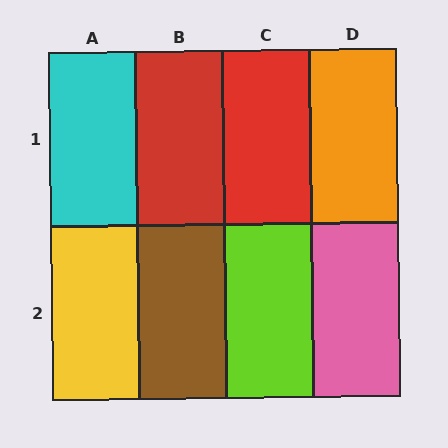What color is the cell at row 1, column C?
Red.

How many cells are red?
2 cells are red.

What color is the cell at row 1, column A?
Cyan.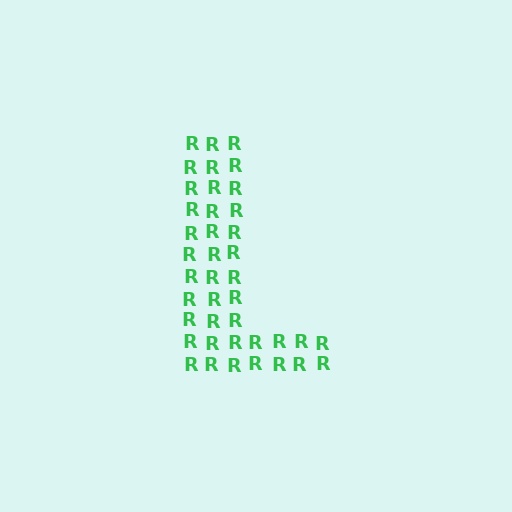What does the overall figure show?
The overall figure shows the letter L.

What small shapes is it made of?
It is made of small letter R's.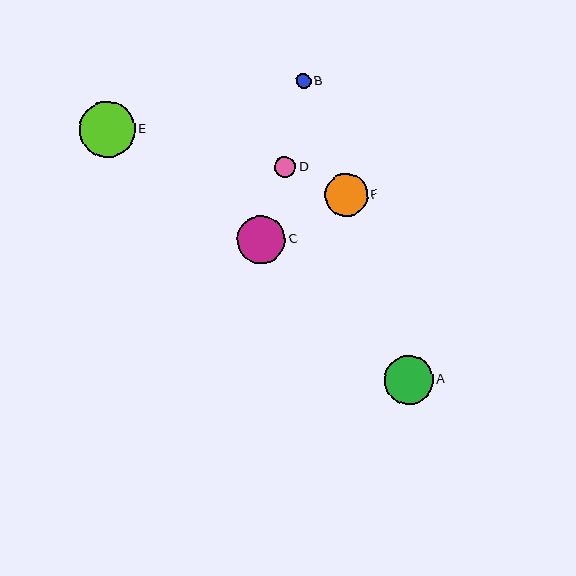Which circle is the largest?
Circle E is the largest with a size of approximately 56 pixels.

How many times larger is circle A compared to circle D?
Circle A is approximately 2.3 times the size of circle D.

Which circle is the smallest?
Circle B is the smallest with a size of approximately 15 pixels.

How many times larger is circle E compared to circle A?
Circle E is approximately 1.2 times the size of circle A.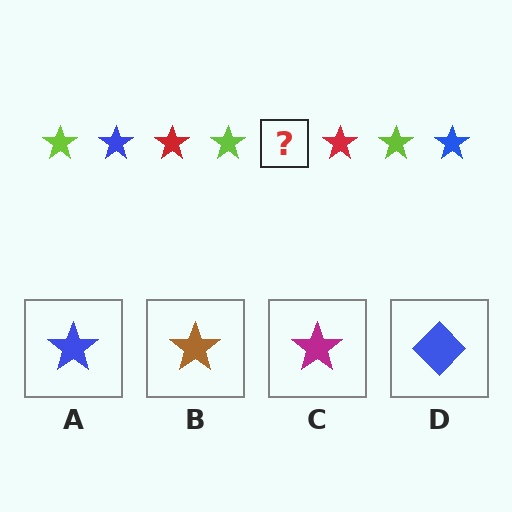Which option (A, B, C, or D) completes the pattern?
A.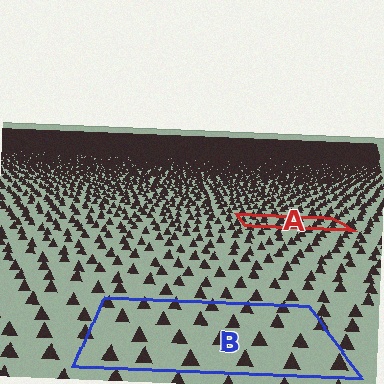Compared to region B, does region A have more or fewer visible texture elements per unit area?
Region A has more texture elements per unit area — they are packed more densely because it is farther away.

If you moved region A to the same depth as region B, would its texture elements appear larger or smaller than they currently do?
They would appear larger. At a closer depth, the same texture elements are projected at a bigger on-screen size.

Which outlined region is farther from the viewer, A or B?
Region A is farther from the viewer — the texture elements inside it appear smaller and more densely packed.